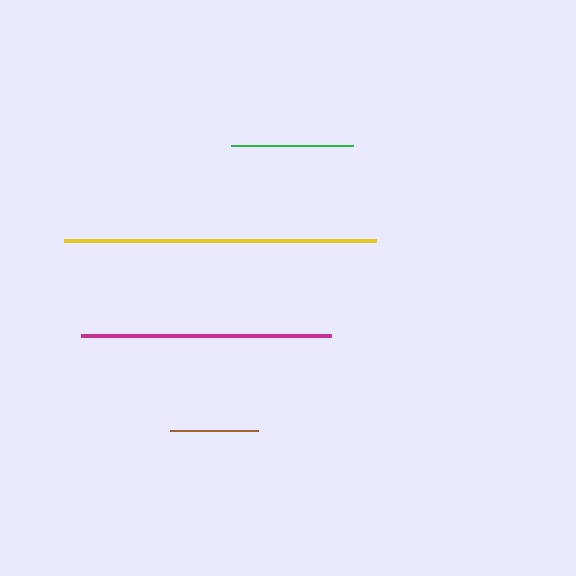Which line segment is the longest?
The yellow line is the longest at approximately 312 pixels.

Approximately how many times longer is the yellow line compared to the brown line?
The yellow line is approximately 3.6 times the length of the brown line.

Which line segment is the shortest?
The brown line is the shortest at approximately 88 pixels.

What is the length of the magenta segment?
The magenta segment is approximately 250 pixels long.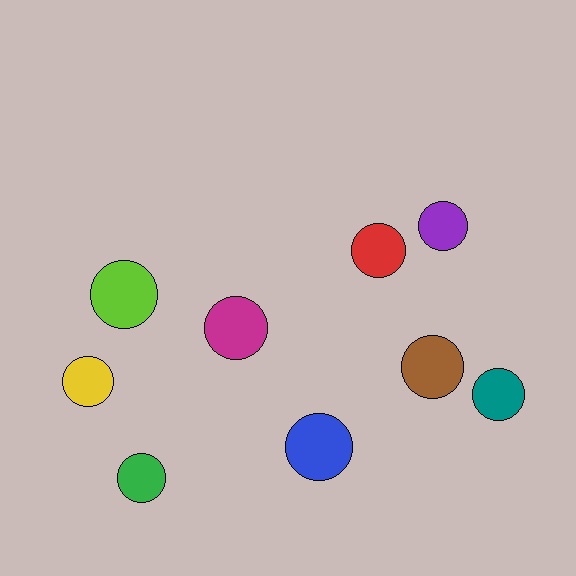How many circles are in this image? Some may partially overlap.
There are 9 circles.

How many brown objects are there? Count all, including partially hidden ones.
There is 1 brown object.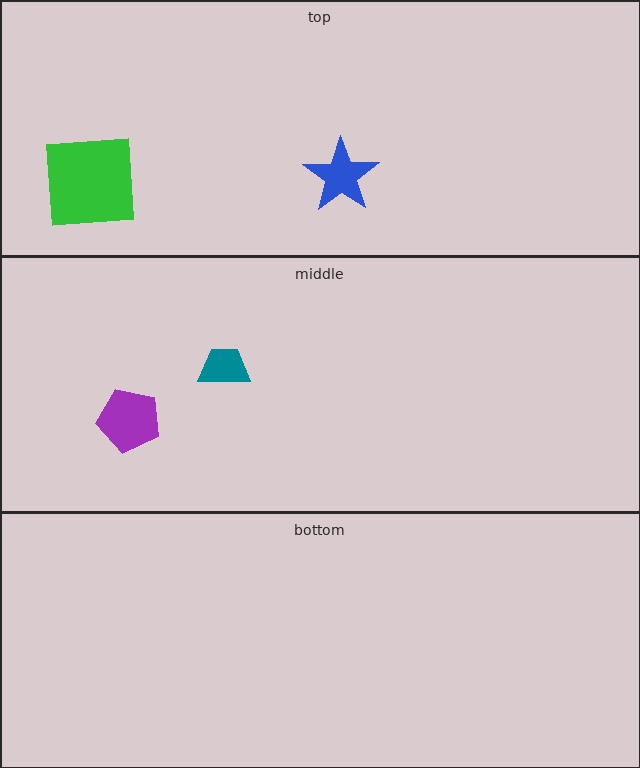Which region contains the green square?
The top region.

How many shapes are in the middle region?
2.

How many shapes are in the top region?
2.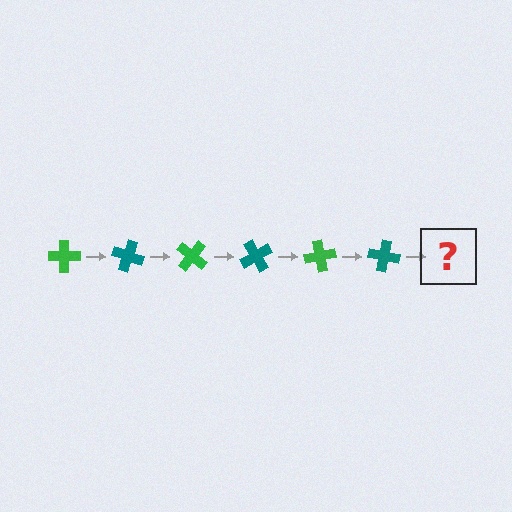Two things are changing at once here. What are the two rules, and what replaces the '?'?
The two rules are that it rotates 20 degrees each step and the color cycles through green and teal. The '?' should be a green cross, rotated 120 degrees from the start.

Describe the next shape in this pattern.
It should be a green cross, rotated 120 degrees from the start.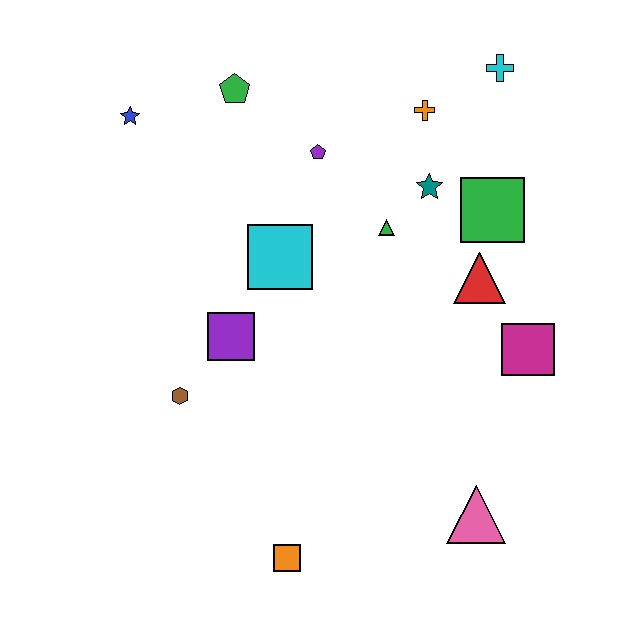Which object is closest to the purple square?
The brown hexagon is closest to the purple square.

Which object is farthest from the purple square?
The cyan cross is farthest from the purple square.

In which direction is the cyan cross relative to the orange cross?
The cyan cross is to the right of the orange cross.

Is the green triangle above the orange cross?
No